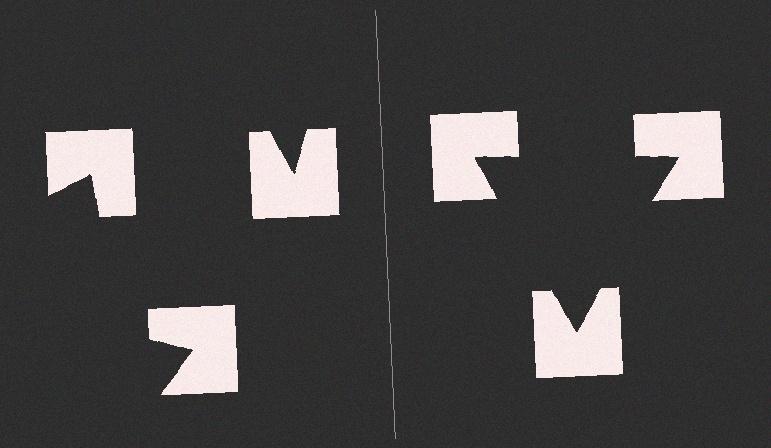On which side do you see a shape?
An illusory triangle appears on the right side. On the left side the wedge cuts are rotated, so no coherent shape forms.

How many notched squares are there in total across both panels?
6 — 3 on each side.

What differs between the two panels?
The notched squares are positioned identically on both sides; only the wedge orientations differ. On the right they align to a triangle; on the left they are misaligned.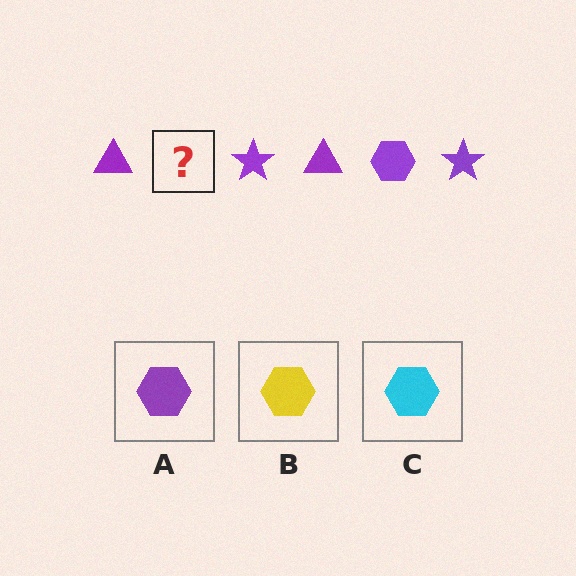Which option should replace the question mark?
Option A.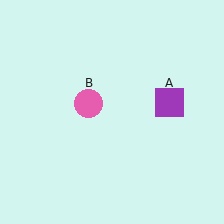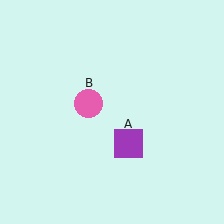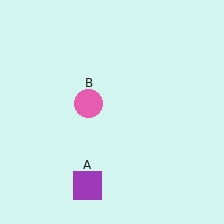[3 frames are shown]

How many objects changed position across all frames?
1 object changed position: purple square (object A).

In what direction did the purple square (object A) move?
The purple square (object A) moved down and to the left.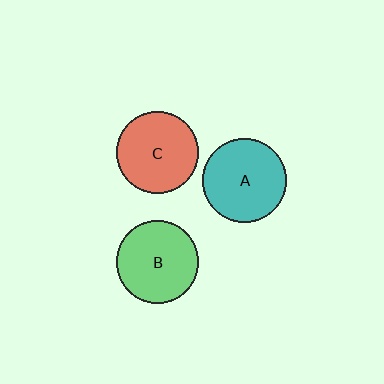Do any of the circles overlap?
No, none of the circles overlap.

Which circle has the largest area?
Circle A (teal).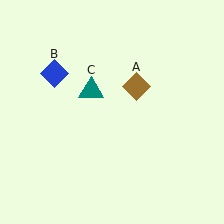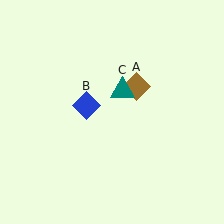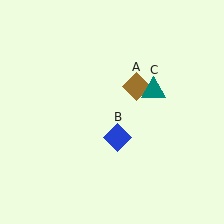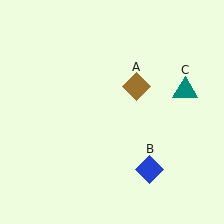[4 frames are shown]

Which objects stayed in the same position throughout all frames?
Brown diamond (object A) remained stationary.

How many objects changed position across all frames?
2 objects changed position: blue diamond (object B), teal triangle (object C).